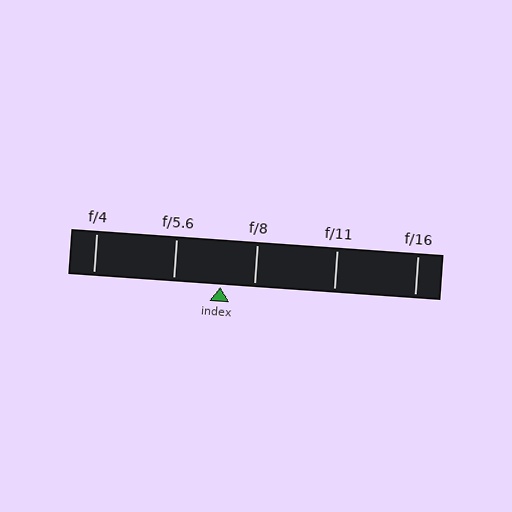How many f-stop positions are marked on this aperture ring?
There are 5 f-stop positions marked.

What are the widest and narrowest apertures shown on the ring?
The widest aperture shown is f/4 and the narrowest is f/16.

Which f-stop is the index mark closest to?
The index mark is closest to f/8.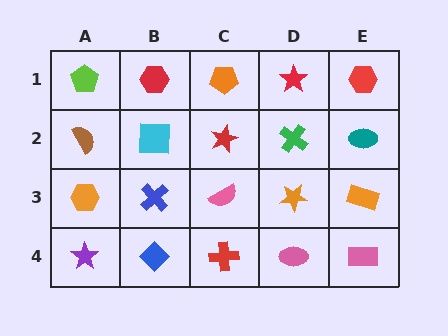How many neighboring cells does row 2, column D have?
4.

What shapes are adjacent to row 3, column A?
A brown semicircle (row 2, column A), a purple star (row 4, column A), a blue cross (row 3, column B).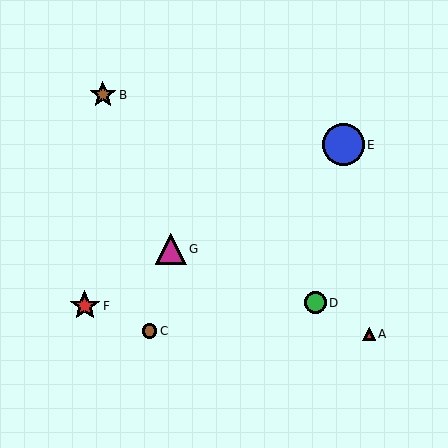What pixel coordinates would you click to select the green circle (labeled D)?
Click at (315, 303) to select the green circle D.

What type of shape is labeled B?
Shape B is a brown star.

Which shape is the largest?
The blue circle (labeled E) is the largest.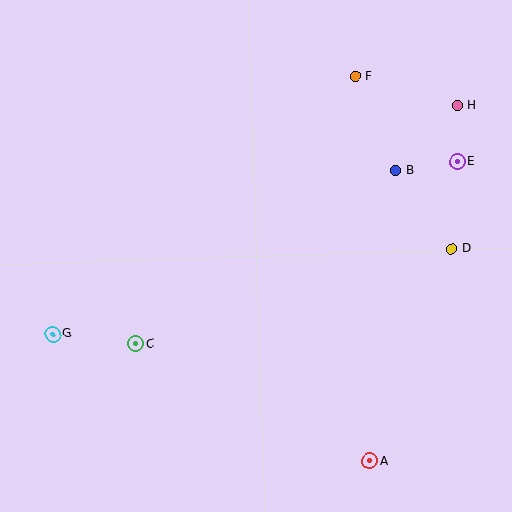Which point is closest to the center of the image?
Point C at (136, 344) is closest to the center.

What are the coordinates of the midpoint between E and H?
The midpoint between E and H is at (457, 133).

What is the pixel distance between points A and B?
The distance between A and B is 292 pixels.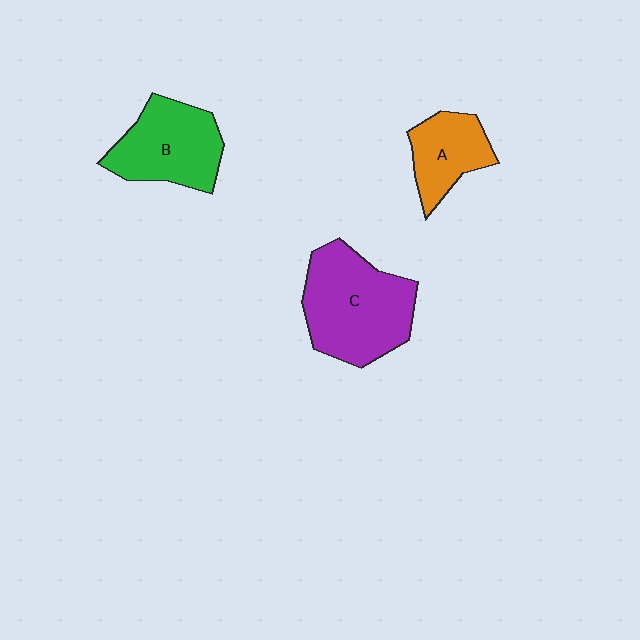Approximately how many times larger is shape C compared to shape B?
Approximately 1.3 times.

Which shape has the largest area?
Shape C (purple).